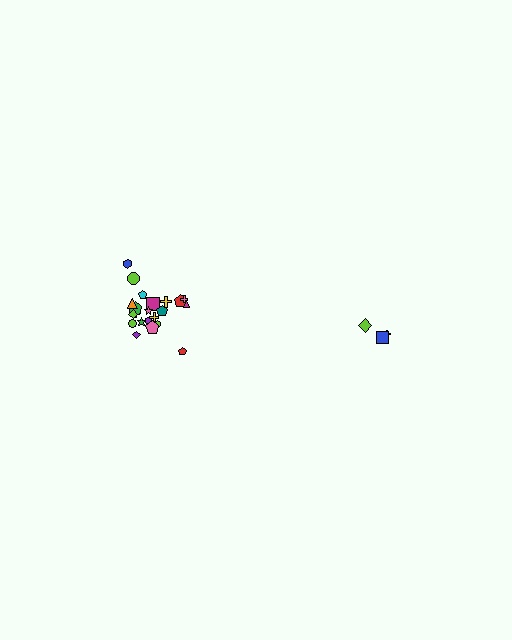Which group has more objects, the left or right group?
The left group.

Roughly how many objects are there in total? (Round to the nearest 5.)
Roughly 25 objects in total.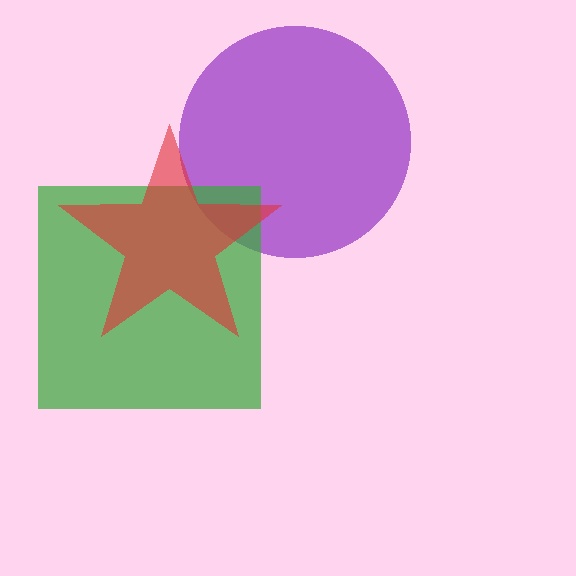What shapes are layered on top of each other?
The layered shapes are: a purple circle, a green square, a red star.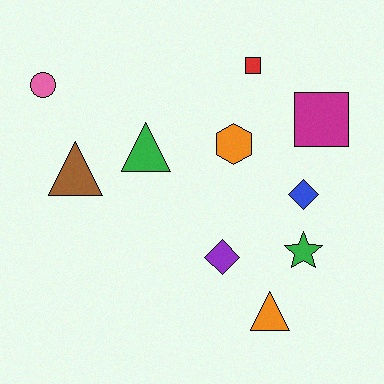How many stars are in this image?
There is 1 star.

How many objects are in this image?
There are 10 objects.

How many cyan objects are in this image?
There are no cyan objects.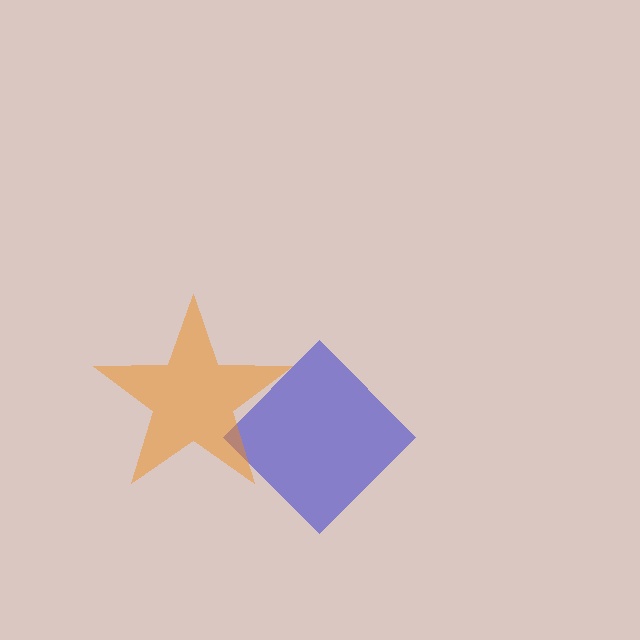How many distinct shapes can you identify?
There are 2 distinct shapes: a blue diamond, an orange star.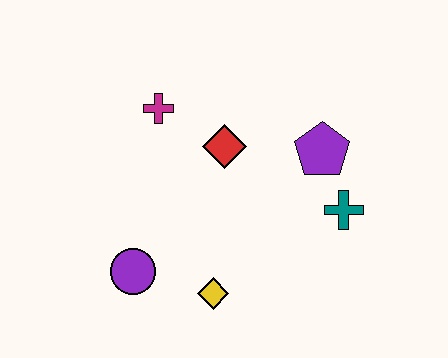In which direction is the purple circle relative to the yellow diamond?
The purple circle is to the left of the yellow diamond.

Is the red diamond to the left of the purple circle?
No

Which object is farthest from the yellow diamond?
The magenta cross is farthest from the yellow diamond.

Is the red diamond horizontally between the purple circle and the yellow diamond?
No